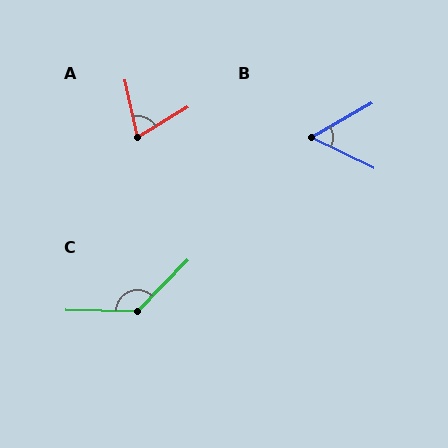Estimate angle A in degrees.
Approximately 71 degrees.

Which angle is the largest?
C, at approximately 133 degrees.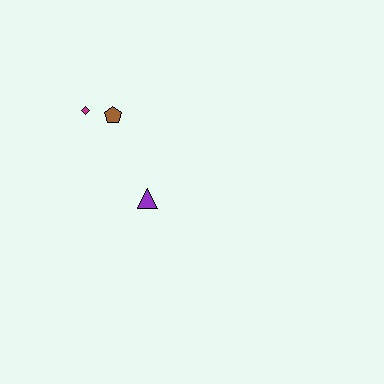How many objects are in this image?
There are 3 objects.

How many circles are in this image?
There are no circles.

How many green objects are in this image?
There are no green objects.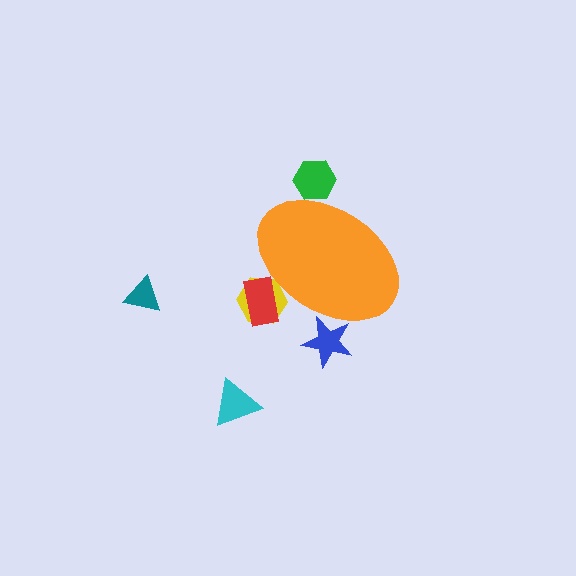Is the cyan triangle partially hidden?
No, the cyan triangle is fully visible.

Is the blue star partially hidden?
Yes, the blue star is partially hidden behind the orange ellipse.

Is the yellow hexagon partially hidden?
Yes, the yellow hexagon is partially hidden behind the orange ellipse.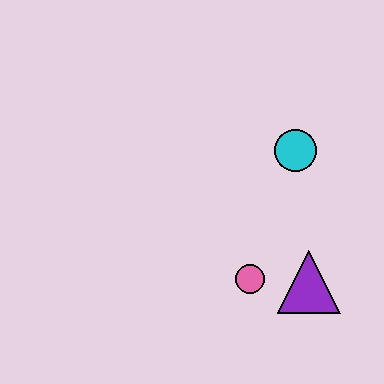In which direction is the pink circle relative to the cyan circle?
The pink circle is below the cyan circle.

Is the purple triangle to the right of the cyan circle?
Yes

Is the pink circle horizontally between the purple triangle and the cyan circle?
No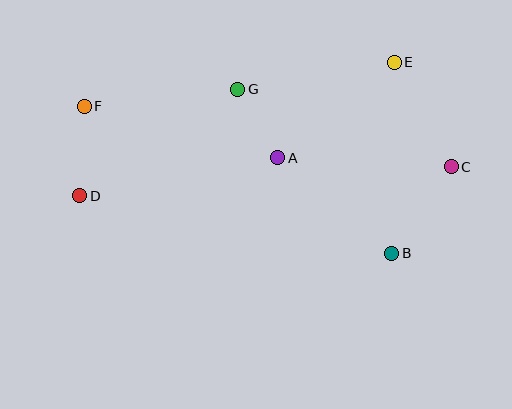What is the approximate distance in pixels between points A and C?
The distance between A and C is approximately 174 pixels.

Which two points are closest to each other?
Points A and G are closest to each other.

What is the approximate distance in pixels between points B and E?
The distance between B and E is approximately 191 pixels.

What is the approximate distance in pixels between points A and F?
The distance between A and F is approximately 200 pixels.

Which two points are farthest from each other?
Points C and D are farthest from each other.